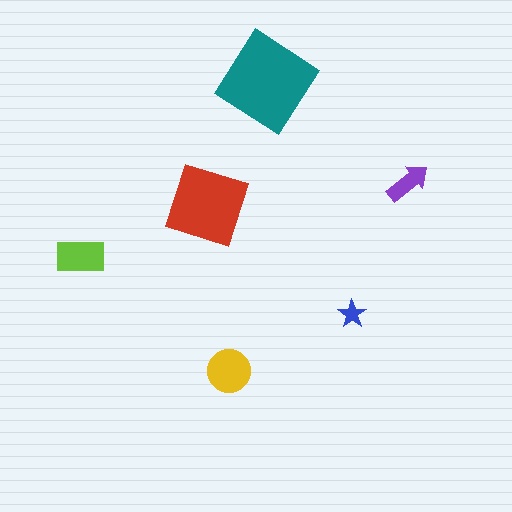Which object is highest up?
The teal diamond is topmost.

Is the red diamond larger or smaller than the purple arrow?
Larger.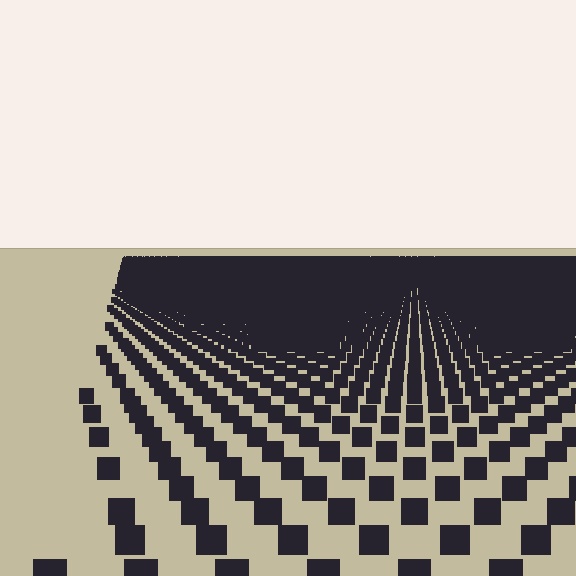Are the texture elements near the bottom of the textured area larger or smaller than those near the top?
Larger. Near the bottom, elements are closer to the viewer and appear at a bigger on-screen size.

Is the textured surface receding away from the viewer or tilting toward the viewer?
The surface is receding away from the viewer. Texture elements get smaller and denser toward the top.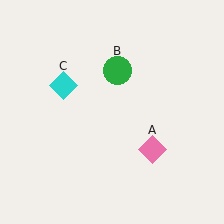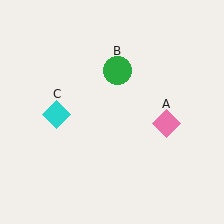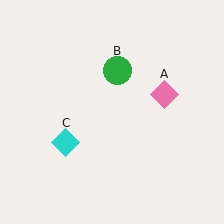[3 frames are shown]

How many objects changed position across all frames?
2 objects changed position: pink diamond (object A), cyan diamond (object C).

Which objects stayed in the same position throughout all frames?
Green circle (object B) remained stationary.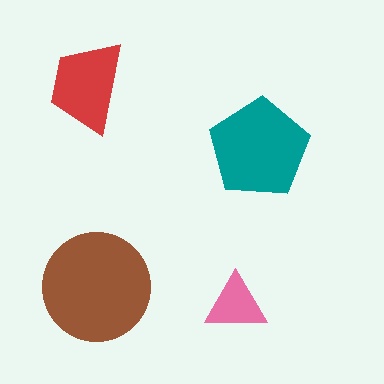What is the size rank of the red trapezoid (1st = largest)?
3rd.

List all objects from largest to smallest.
The brown circle, the teal pentagon, the red trapezoid, the pink triangle.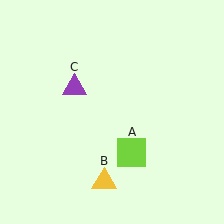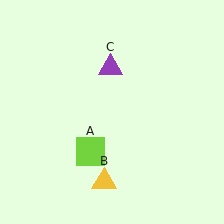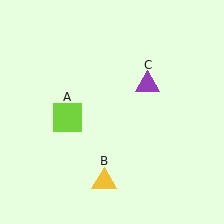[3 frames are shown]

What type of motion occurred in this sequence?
The lime square (object A), purple triangle (object C) rotated clockwise around the center of the scene.